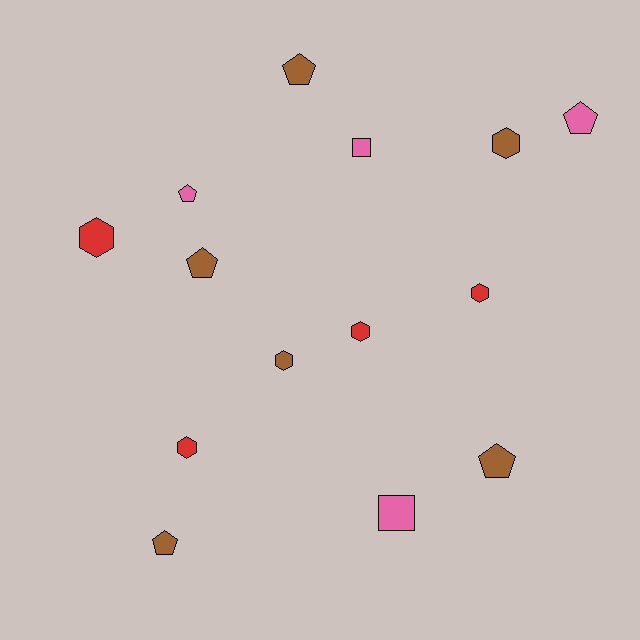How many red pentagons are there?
There are no red pentagons.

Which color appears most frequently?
Brown, with 6 objects.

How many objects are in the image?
There are 14 objects.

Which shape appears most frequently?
Hexagon, with 6 objects.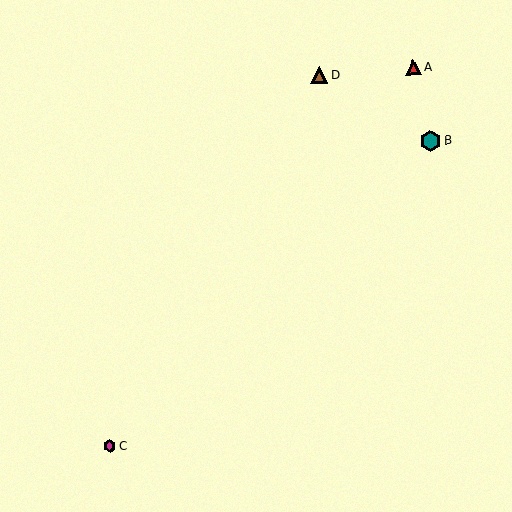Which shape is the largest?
The teal hexagon (labeled B) is the largest.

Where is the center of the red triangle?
The center of the red triangle is at (413, 68).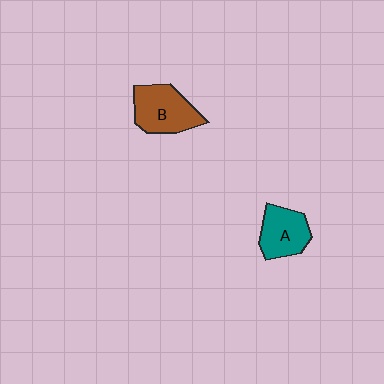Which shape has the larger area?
Shape B (brown).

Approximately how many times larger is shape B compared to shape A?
Approximately 1.2 times.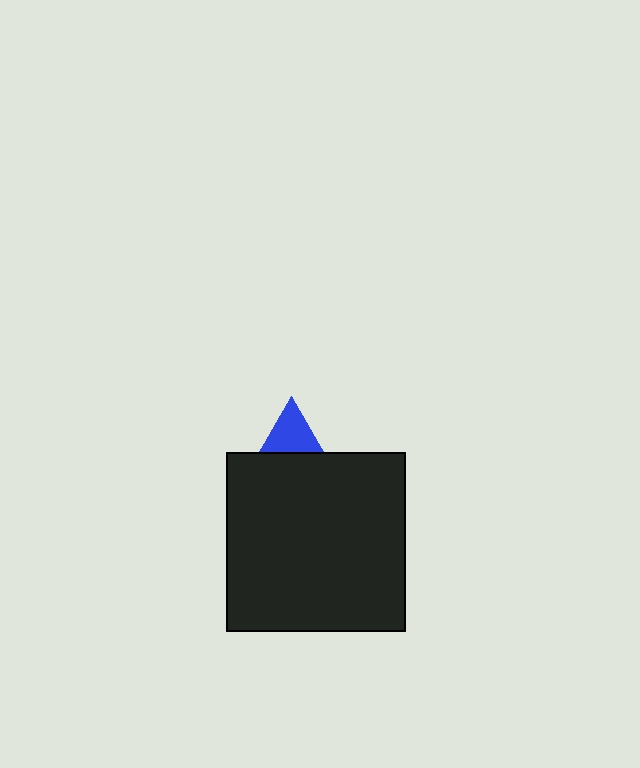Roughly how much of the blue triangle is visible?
A small part of it is visible (roughly 35%).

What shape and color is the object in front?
The object in front is a black rectangle.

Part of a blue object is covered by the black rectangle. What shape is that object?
It is a triangle.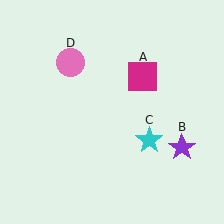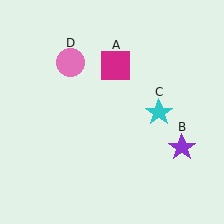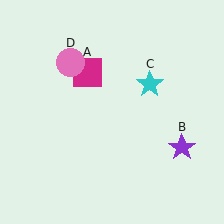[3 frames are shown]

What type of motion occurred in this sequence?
The magenta square (object A), cyan star (object C) rotated counterclockwise around the center of the scene.